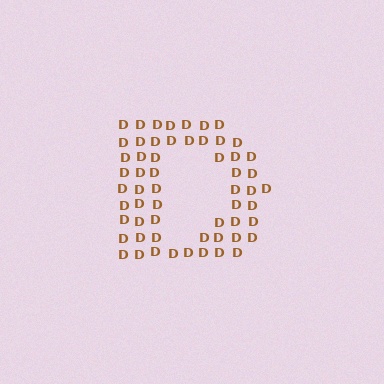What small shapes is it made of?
It is made of small letter D's.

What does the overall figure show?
The overall figure shows the letter D.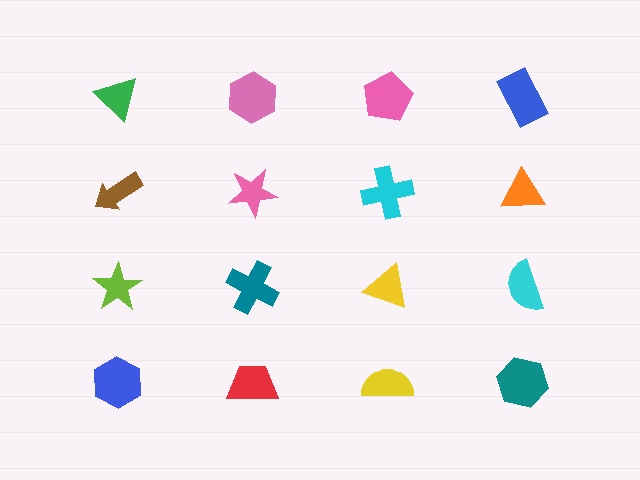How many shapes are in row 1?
4 shapes.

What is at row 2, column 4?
An orange triangle.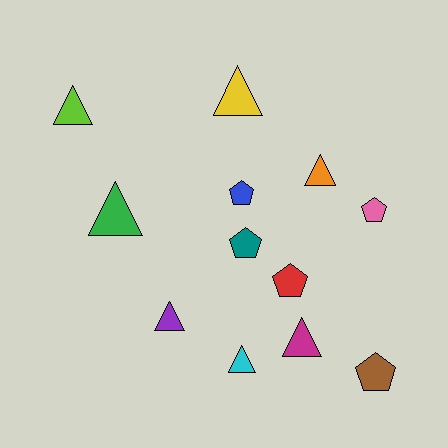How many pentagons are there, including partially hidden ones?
There are 5 pentagons.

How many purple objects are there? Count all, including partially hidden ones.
There is 1 purple object.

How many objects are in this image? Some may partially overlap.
There are 12 objects.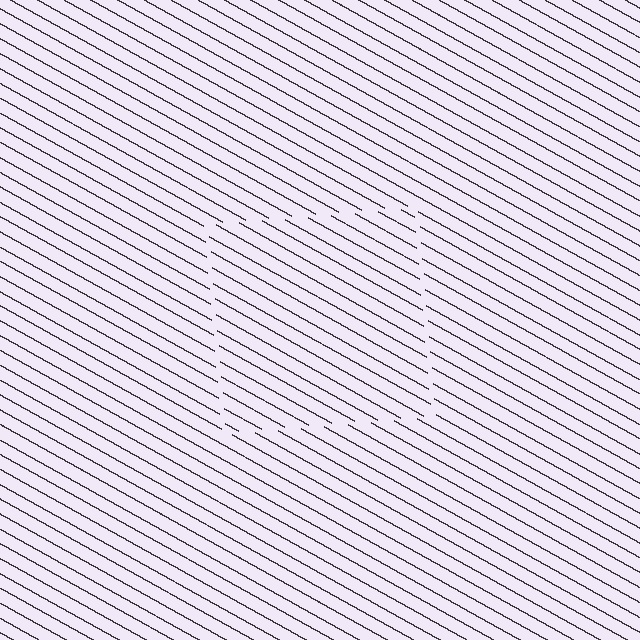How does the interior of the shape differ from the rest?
The interior of the shape contains the same grating, shifted by half a period — the contour is defined by the phase discontinuity where line-ends from the inner and outer gratings abut.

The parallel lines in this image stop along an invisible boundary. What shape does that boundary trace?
An illusory square. The interior of the shape contains the same grating, shifted by half a period — the contour is defined by the phase discontinuity where line-ends from the inner and outer gratings abut.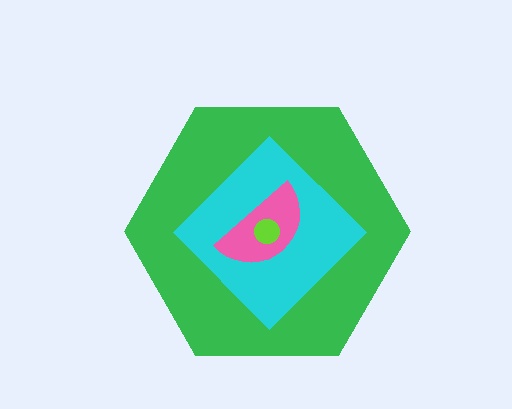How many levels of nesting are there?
4.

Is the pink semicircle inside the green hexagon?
Yes.